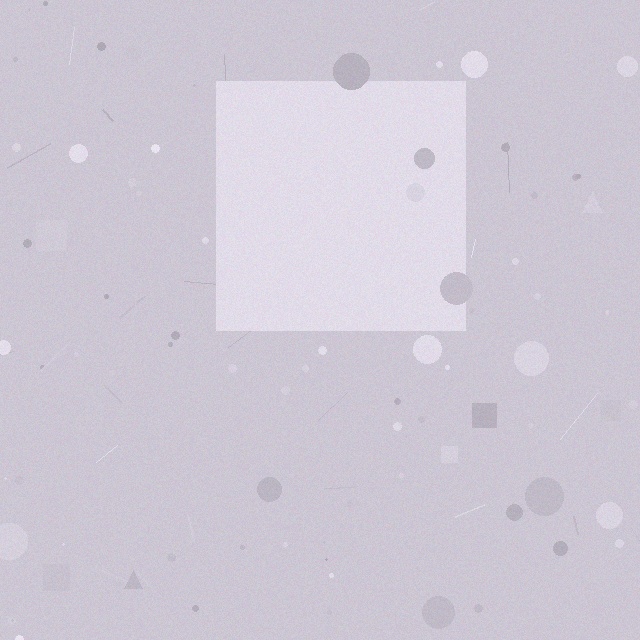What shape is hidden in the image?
A square is hidden in the image.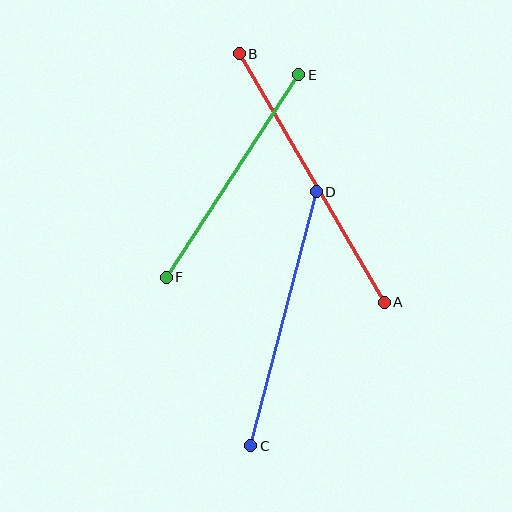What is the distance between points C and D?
The distance is approximately 262 pixels.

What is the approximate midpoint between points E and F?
The midpoint is at approximately (233, 176) pixels.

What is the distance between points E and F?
The distance is approximately 242 pixels.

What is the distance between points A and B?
The distance is approximately 288 pixels.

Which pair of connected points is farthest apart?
Points A and B are farthest apart.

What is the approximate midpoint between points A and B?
The midpoint is at approximately (312, 178) pixels.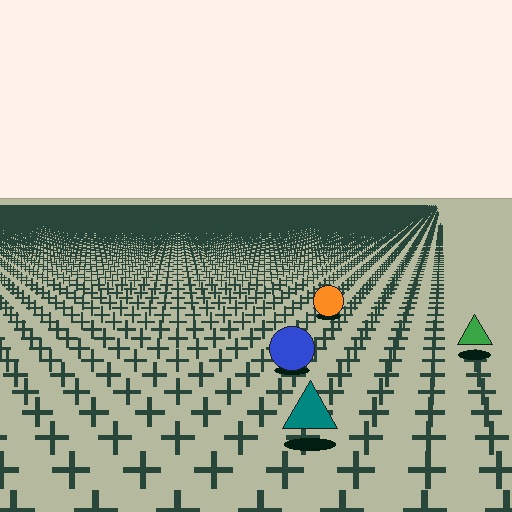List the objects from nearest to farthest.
From nearest to farthest: the teal triangle, the blue circle, the green triangle, the orange circle.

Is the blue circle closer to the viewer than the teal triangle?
No. The teal triangle is closer — you can tell from the texture gradient: the ground texture is coarser near it.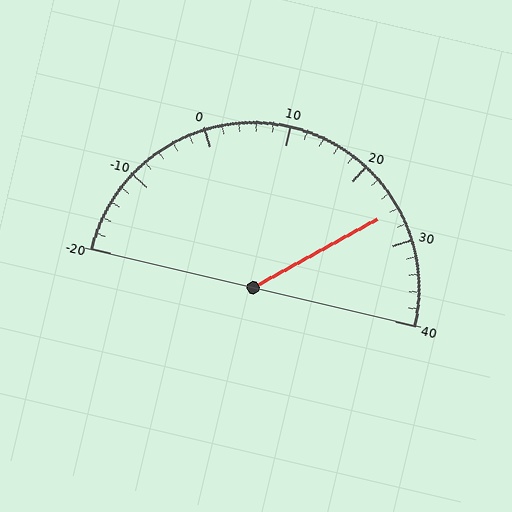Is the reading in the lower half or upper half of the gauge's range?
The reading is in the upper half of the range (-20 to 40).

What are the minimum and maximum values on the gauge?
The gauge ranges from -20 to 40.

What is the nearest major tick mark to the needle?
The nearest major tick mark is 30.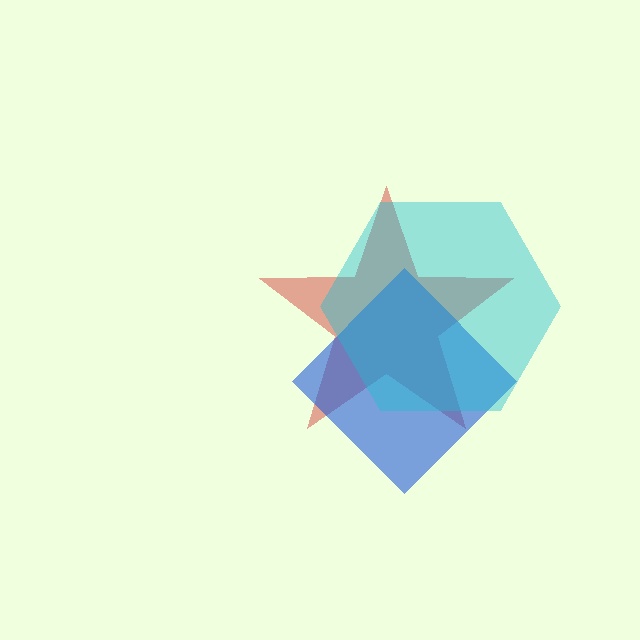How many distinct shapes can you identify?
There are 3 distinct shapes: a red star, a blue diamond, a cyan hexagon.